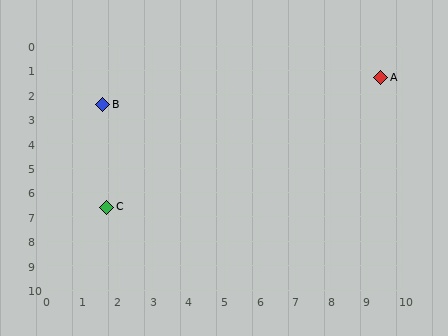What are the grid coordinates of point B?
Point B is at approximately (1.6, 2.4).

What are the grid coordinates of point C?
Point C is at approximately (1.7, 6.6).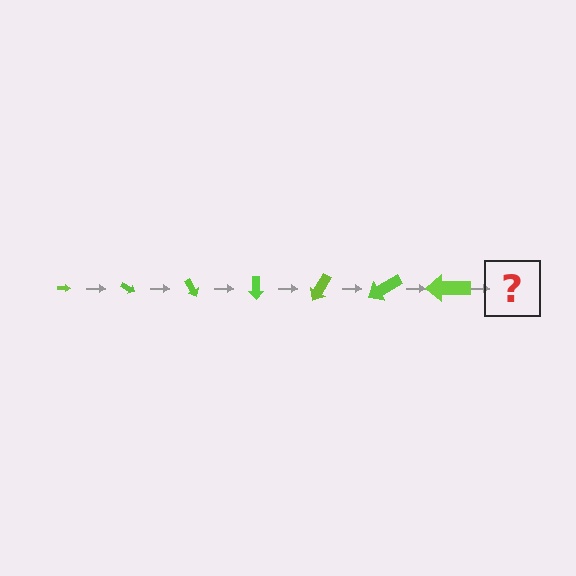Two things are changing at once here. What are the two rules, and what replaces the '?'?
The two rules are that the arrow grows larger each step and it rotates 30 degrees each step. The '?' should be an arrow, larger than the previous one and rotated 210 degrees from the start.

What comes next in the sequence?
The next element should be an arrow, larger than the previous one and rotated 210 degrees from the start.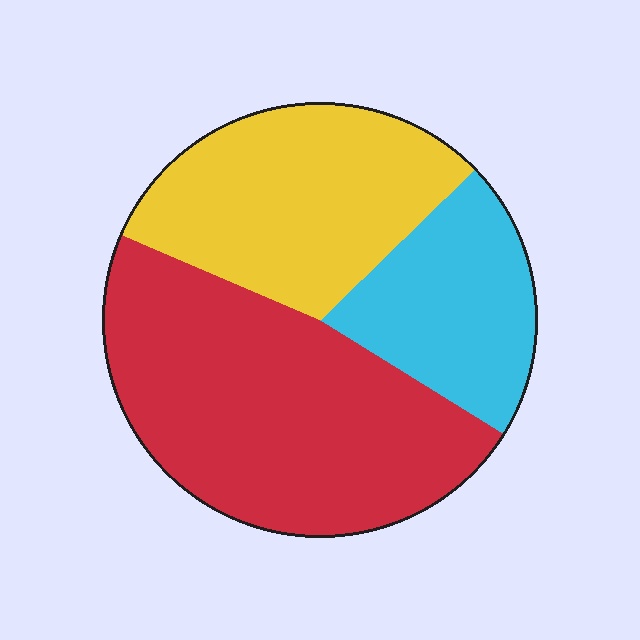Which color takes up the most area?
Red, at roughly 50%.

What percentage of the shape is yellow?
Yellow takes up about one third (1/3) of the shape.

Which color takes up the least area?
Cyan, at roughly 20%.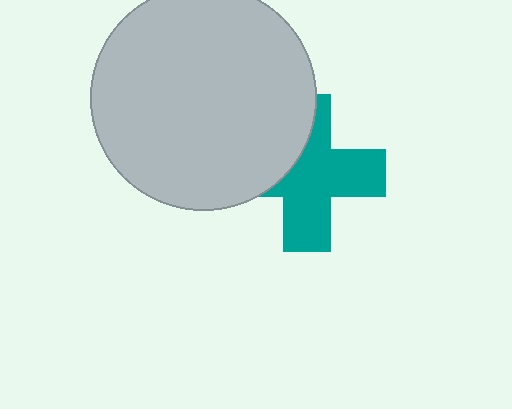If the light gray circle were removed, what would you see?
You would see the complete teal cross.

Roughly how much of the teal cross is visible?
Most of it is visible (roughly 65%).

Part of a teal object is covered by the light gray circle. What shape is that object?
It is a cross.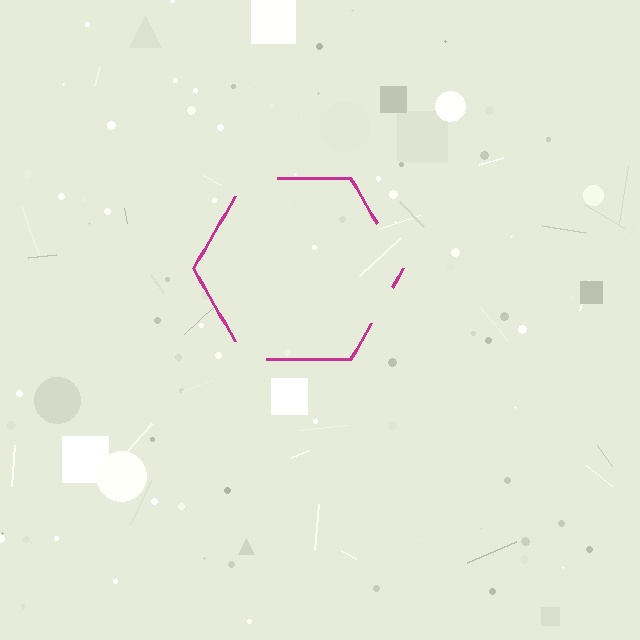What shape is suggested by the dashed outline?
The dashed outline suggests a hexagon.